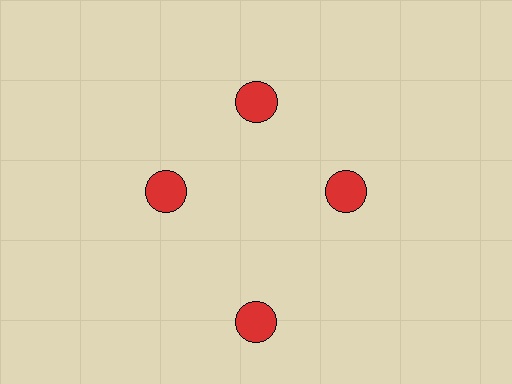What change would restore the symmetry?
The symmetry would be restored by moving it inward, back onto the ring so that all 4 circles sit at equal angles and equal distance from the center.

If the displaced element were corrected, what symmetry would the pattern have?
It would have 4-fold rotational symmetry — the pattern would map onto itself every 90 degrees.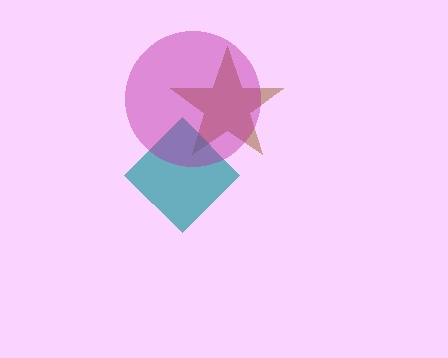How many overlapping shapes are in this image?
There are 3 overlapping shapes in the image.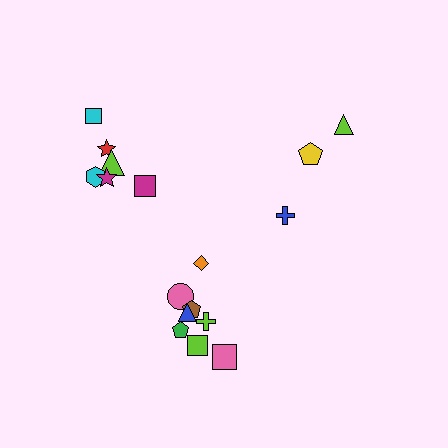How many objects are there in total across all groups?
There are 17 objects.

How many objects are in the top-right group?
There are 3 objects.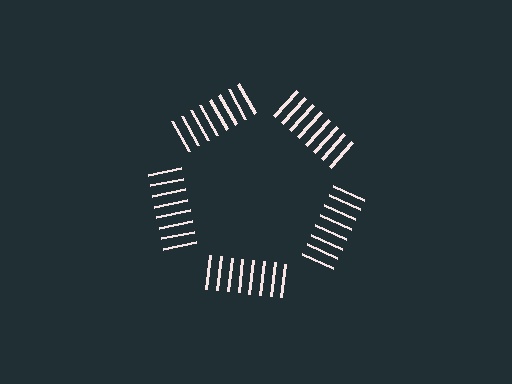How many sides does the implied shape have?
5 sides — the line-ends trace a pentagon.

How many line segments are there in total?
40 — 8 along each of the 5 edges.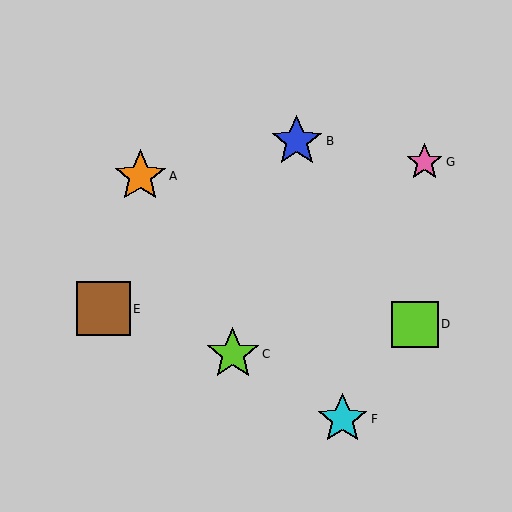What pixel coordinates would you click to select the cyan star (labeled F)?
Click at (342, 419) to select the cyan star F.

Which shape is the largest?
The brown square (labeled E) is the largest.